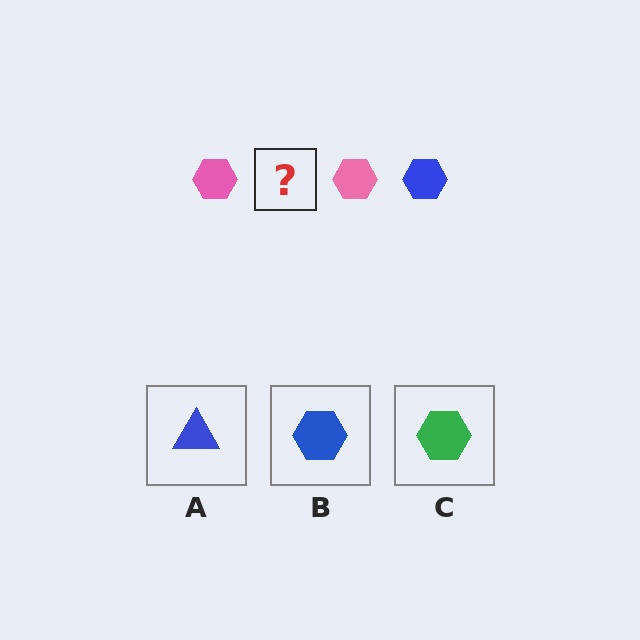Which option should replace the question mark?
Option B.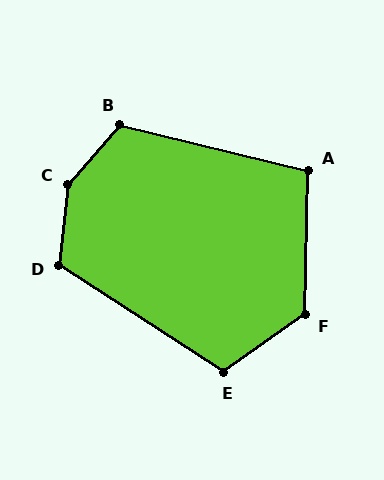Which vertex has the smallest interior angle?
A, at approximately 102 degrees.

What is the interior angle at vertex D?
Approximately 116 degrees (obtuse).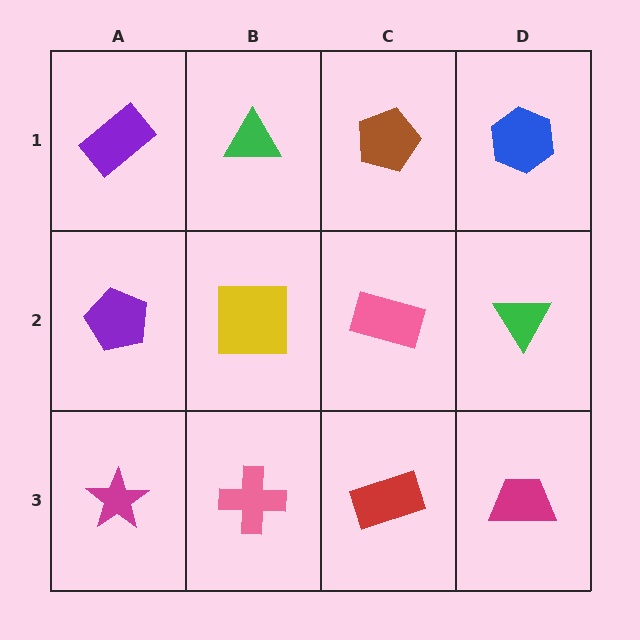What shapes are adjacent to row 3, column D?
A green triangle (row 2, column D), a red rectangle (row 3, column C).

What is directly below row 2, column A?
A magenta star.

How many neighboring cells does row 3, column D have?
2.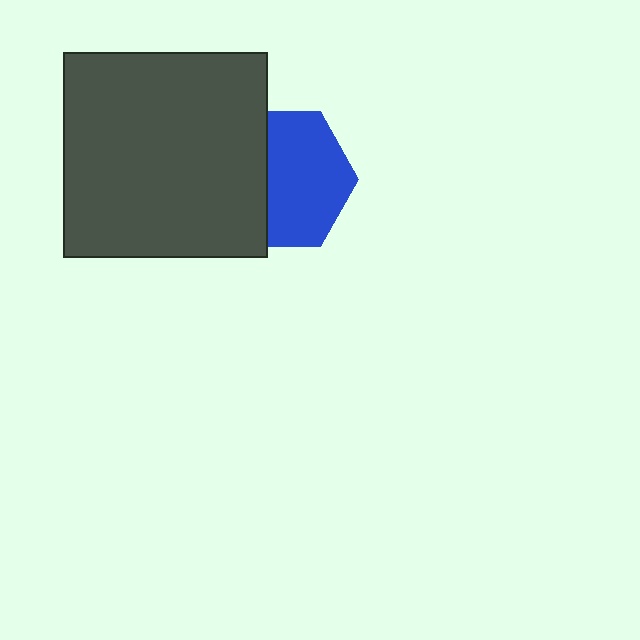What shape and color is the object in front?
The object in front is a dark gray rectangle.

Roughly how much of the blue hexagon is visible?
About half of it is visible (roughly 62%).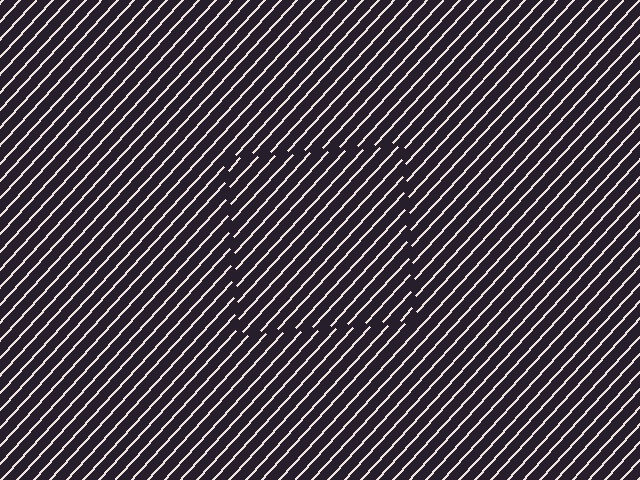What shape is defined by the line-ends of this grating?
An illusory square. The interior of the shape contains the same grating, shifted by half a period — the contour is defined by the phase discontinuity where line-ends from the inner and outer gratings abut.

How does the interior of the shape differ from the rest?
The interior of the shape contains the same grating, shifted by half a period — the contour is defined by the phase discontinuity where line-ends from the inner and outer gratings abut.